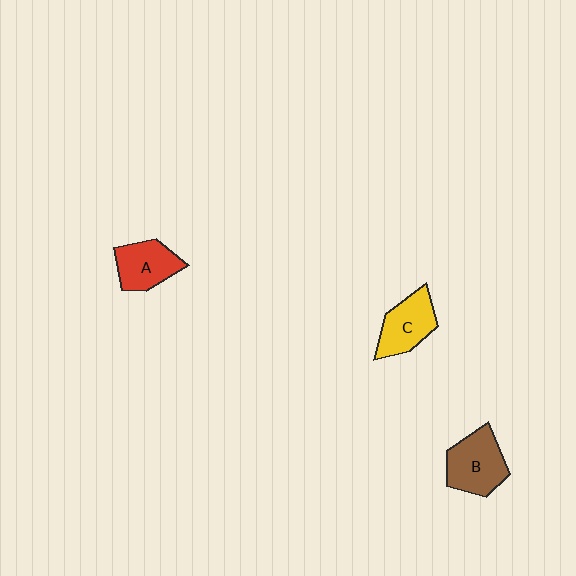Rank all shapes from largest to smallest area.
From largest to smallest: B (brown), C (yellow), A (red).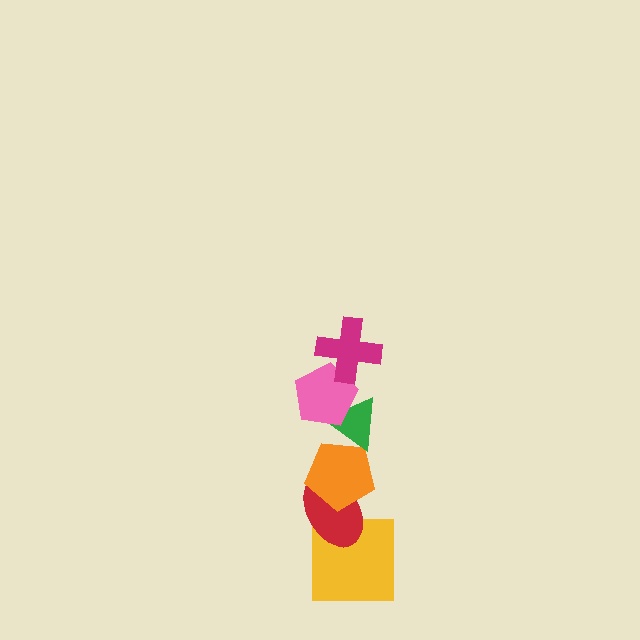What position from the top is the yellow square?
The yellow square is 6th from the top.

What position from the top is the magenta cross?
The magenta cross is 1st from the top.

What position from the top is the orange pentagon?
The orange pentagon is 4th from the top.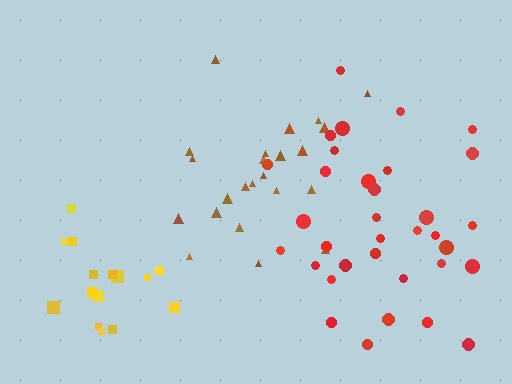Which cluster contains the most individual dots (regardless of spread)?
Red (34).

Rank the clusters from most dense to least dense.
yellow, brown, red.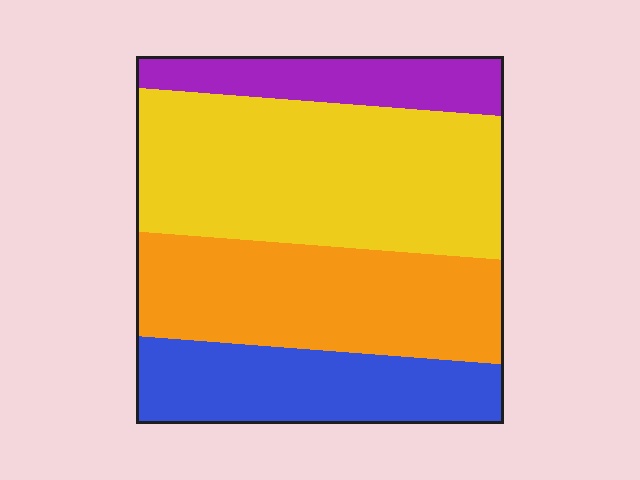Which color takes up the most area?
Yellow, at roughly 40%.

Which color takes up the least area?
Purple, at roughly 10%.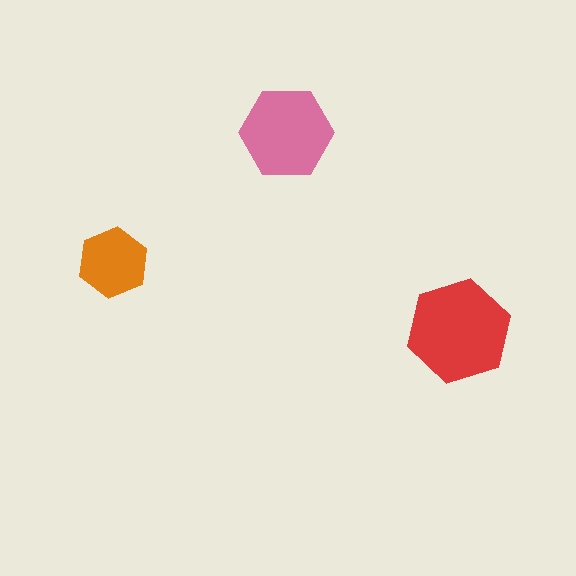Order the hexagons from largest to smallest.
the red one, the pink one, the orange one.